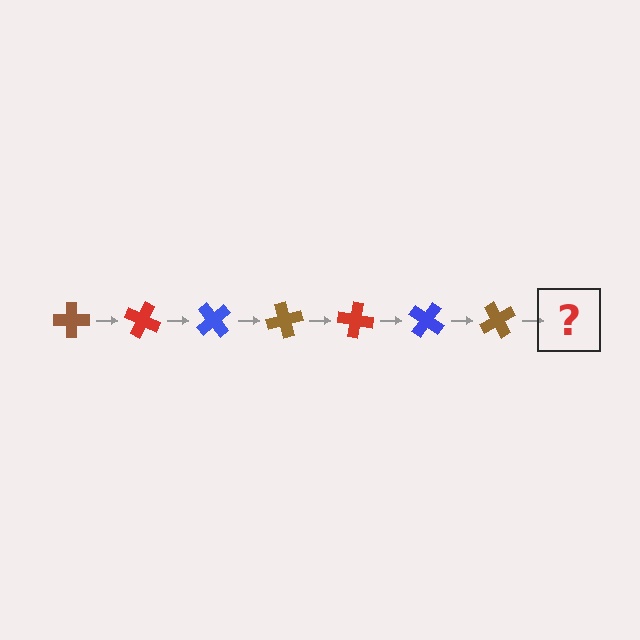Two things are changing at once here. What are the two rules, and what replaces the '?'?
The two rules are that it rotates 25 degrees each step and the color cycles through brown, red, and blue. The '?' should be a red cross, rotated 175 degrees from the start.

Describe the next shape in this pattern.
It should be a red cross, rotated 175 degrees from the start.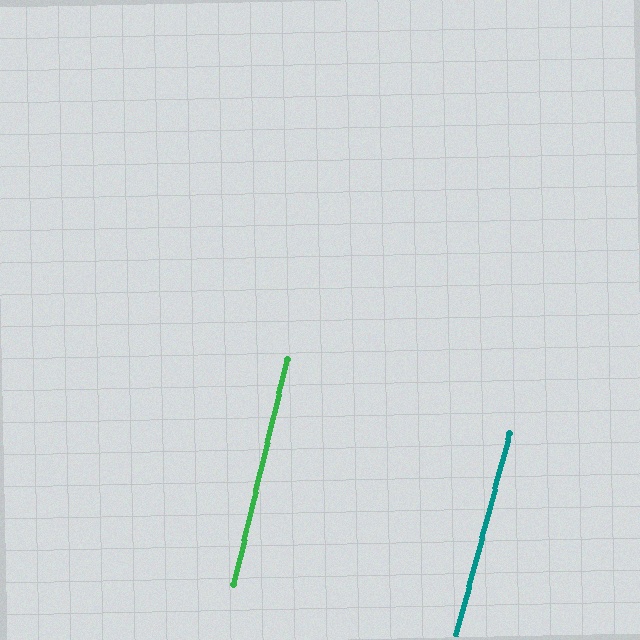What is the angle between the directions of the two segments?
Approximately 1 degree.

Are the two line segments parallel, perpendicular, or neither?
Parallel — their directions differ by only 1.5°.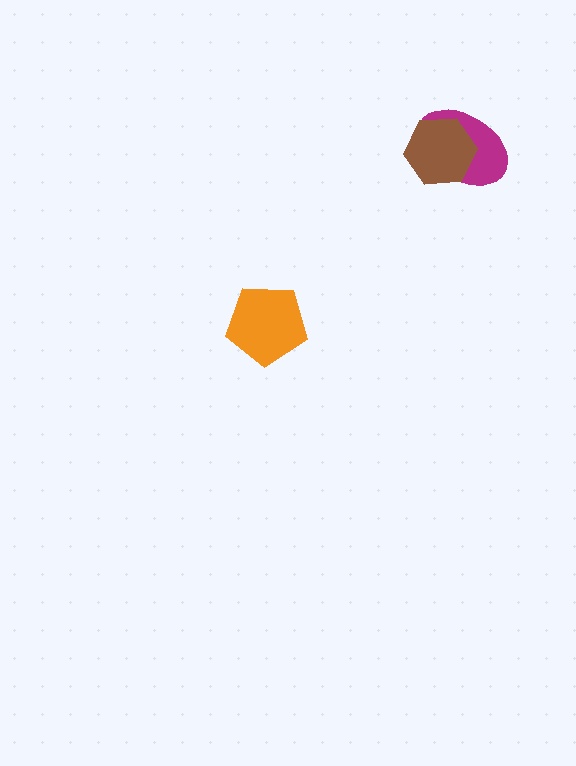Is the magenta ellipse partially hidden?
Yes, it is partially covered by another shape.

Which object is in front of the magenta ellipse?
The brown hexagon is in front of the magenta ellipse.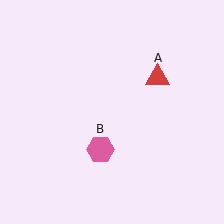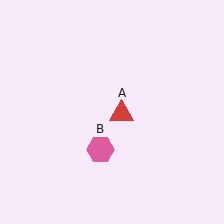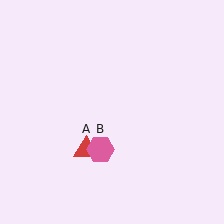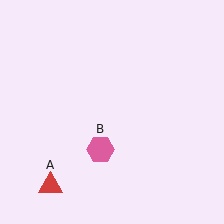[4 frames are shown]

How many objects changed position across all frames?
1 object changed position: red triangle (object A).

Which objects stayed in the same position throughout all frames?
Pink hexagon (object B) remained stationary.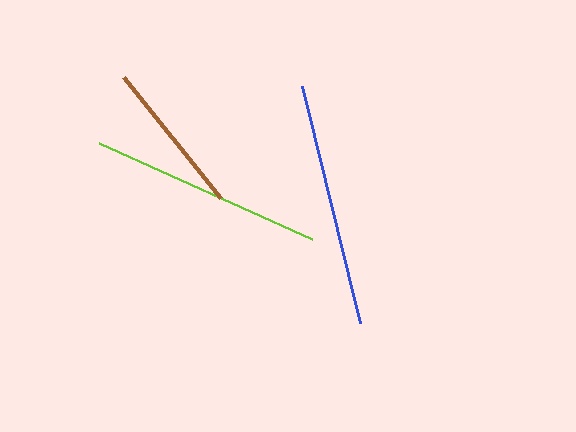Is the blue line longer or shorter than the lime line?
The blue line is longer than the lime line.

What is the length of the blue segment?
The blue segment is approximately 245 pixels long.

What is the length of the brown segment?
The brown segment is approximately 155 pixels long.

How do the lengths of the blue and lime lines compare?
The blue and lime lines are approximately the same length.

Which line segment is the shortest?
The brown line is the shortest at approximately 155 pixels.